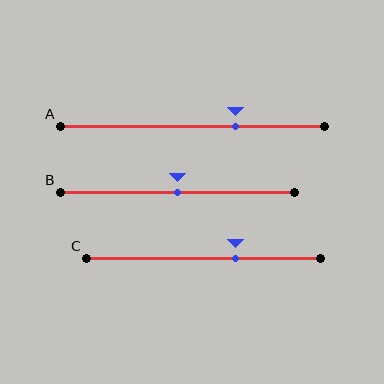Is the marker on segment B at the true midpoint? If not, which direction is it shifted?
Yes, the marker on segment B is at the true midpoint.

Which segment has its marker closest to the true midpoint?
Segment B has its marker closest to the true midpoint.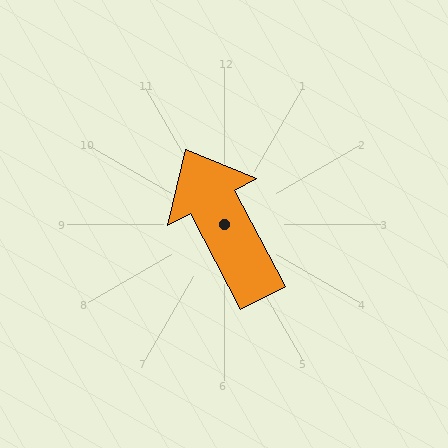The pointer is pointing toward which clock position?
Roughly 11 o'clock.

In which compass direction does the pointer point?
Northwest.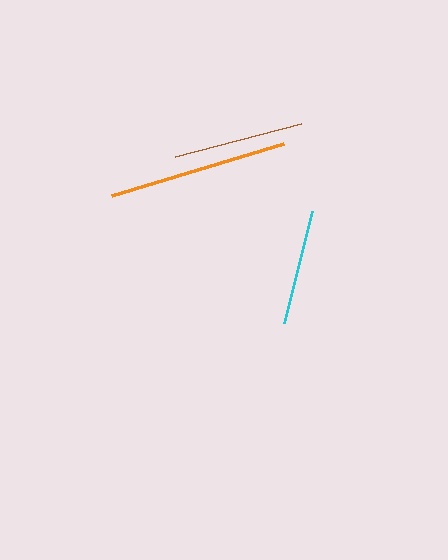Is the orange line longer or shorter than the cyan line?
The orange line is longer than the cyan line.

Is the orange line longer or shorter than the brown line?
The orange line is longer than the brown line.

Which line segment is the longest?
The orange line is the longest at approximately 180 pixels.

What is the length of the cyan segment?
The cyan segment is approximately 115 pixels long.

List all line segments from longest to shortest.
From longest to shortest: orange, brown, cyan.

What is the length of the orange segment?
The orange segment is approximately 180 pixels long.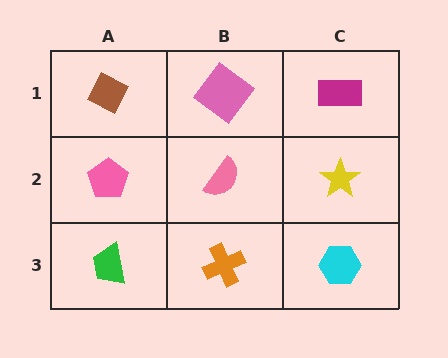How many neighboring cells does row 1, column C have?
2.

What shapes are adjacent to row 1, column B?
A pink semicircle (row 2, column B), a brown diamond (row 1, column A), a magenta rectangle (row 1, column C).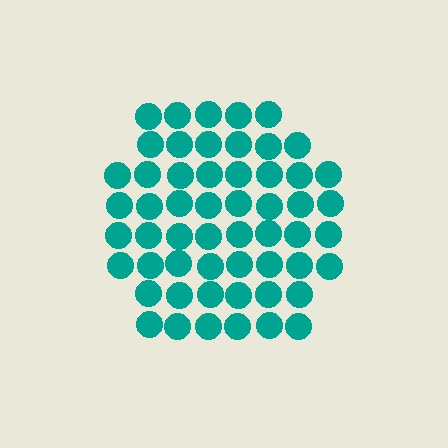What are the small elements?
The small elements are circles.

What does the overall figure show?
The overall figure shows a hexagon.